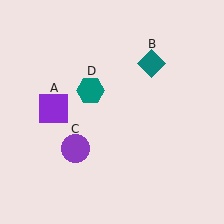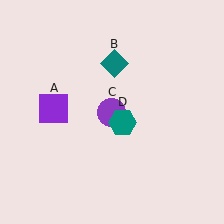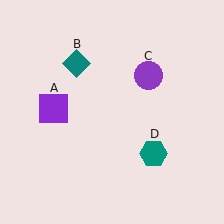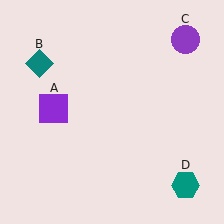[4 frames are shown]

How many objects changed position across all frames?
3 objects changed position: teal diamond (object B), purple circle (object C), teal hexagon (object D).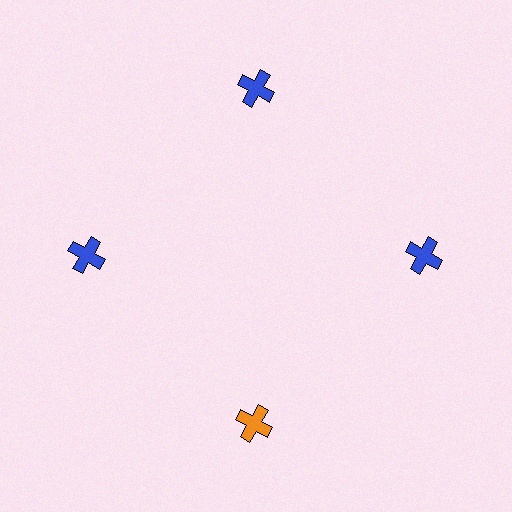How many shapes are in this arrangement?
There are 4 shapes arranged in a ring pattern.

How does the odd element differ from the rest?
It has a different color: orange instead of blue.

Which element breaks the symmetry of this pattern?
The orange cross at roughly the 6 o'clock position breaks the symmetry. All other shapes are blue crosses.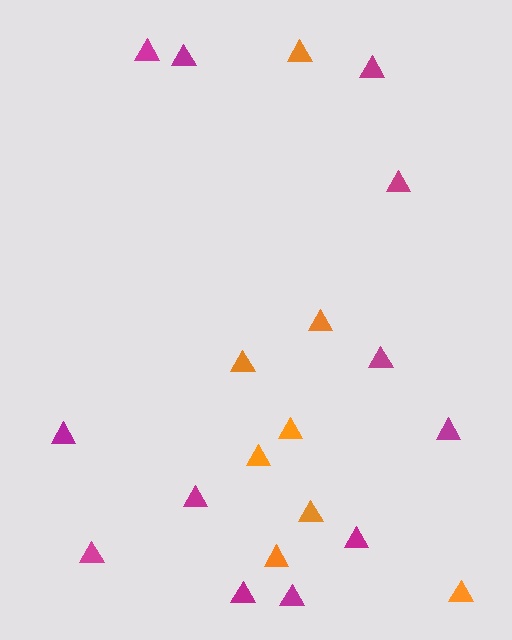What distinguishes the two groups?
There are 2 groups: one group of magenta triangles (12) and one group of orange triangles (8).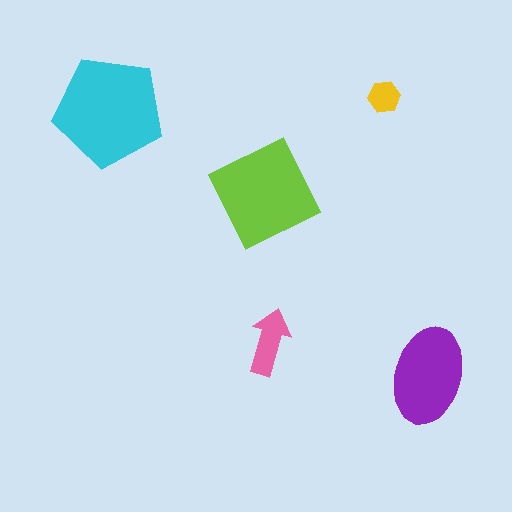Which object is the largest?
The cyan pentagon.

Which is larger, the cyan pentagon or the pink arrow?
The cyan pentagon.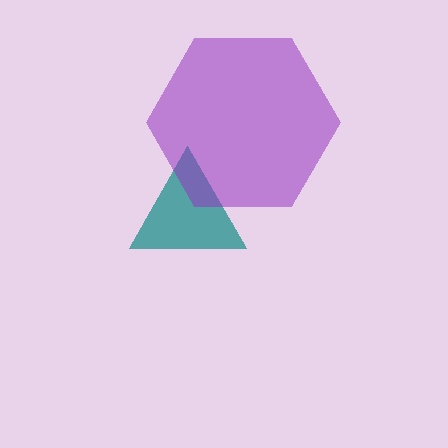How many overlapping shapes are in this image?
There are 2 overlapping shapes in the image.